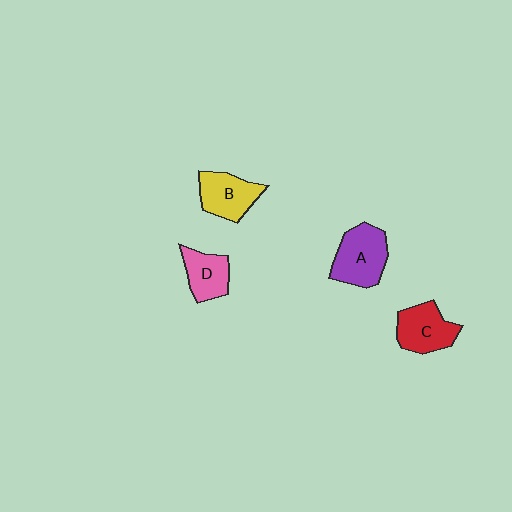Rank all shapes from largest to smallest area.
From largest to smallest: A (purple), C (red), B (yellow), D (pink).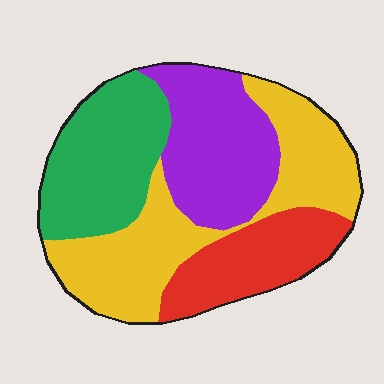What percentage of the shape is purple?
Purple covers 24% of the shape.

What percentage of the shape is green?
Green takes up less than a quarter of the shape.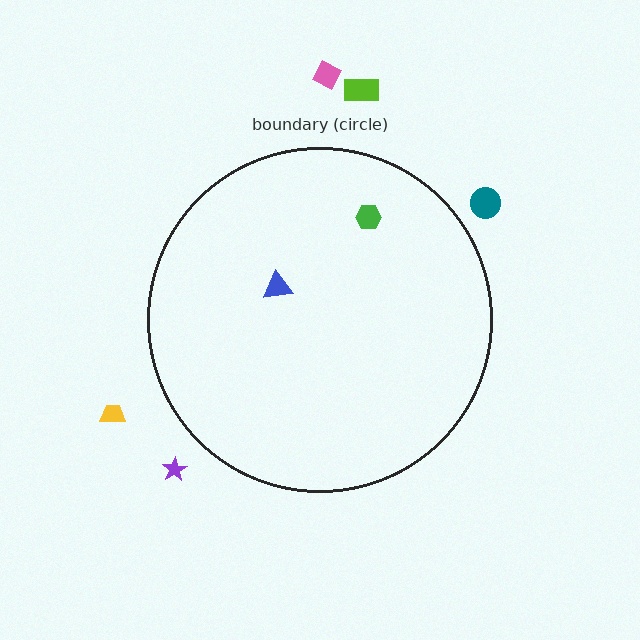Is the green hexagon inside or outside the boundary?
Inside.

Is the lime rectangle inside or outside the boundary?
Outside.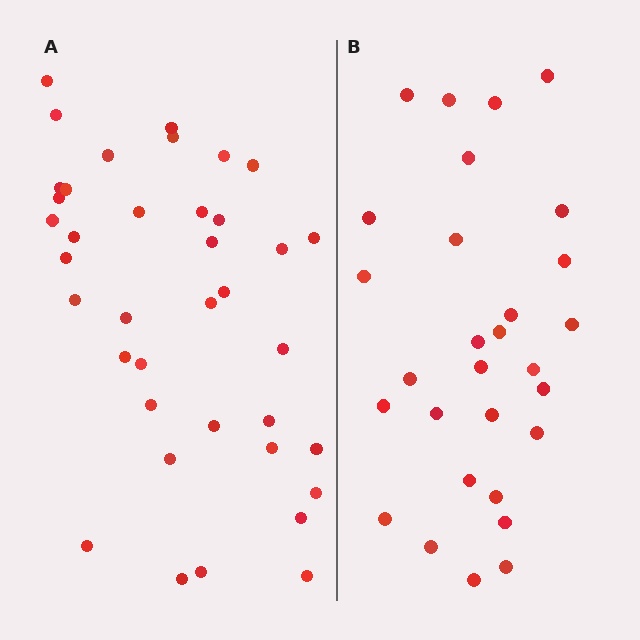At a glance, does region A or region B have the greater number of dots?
Region A (the left region) has more dots.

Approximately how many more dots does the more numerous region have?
Region A has roughly 8 or so more dots than region B.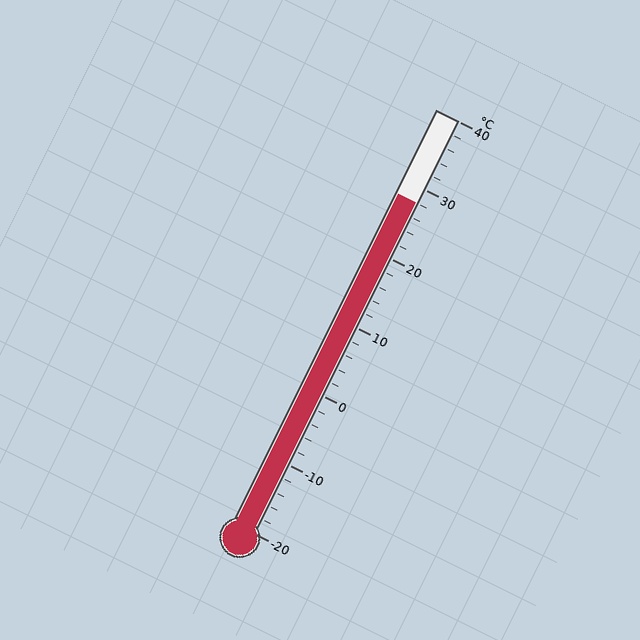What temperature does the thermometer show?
The thermometer shows approximately 28°C.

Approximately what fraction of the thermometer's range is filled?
The thermometer is filled to approximately 80% of its range.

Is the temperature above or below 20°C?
The temperature is above 20°C.